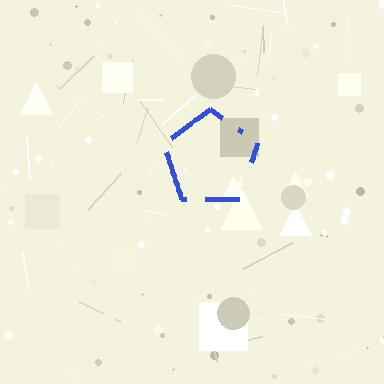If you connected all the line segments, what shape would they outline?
They would outline a pentagon.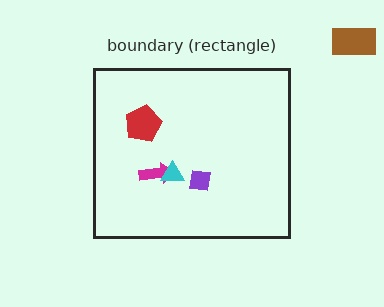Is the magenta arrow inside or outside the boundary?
Inside.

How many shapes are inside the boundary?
4 inside, 1 outside.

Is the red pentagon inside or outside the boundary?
Inside.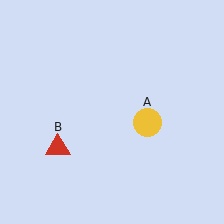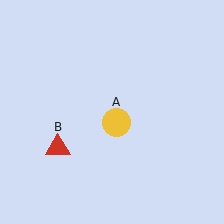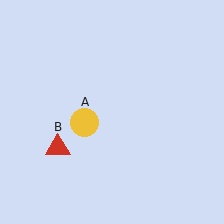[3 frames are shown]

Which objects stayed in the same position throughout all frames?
Red triangle (object B) remained stationary.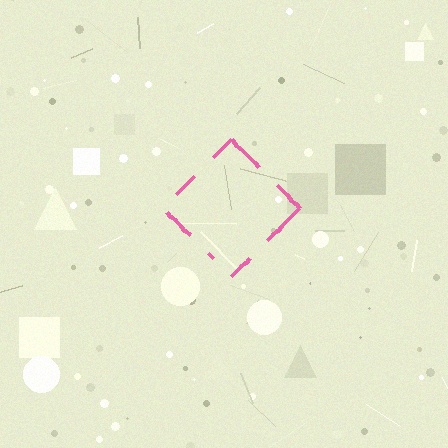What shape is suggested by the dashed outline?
The dashed outline suggests a diamond.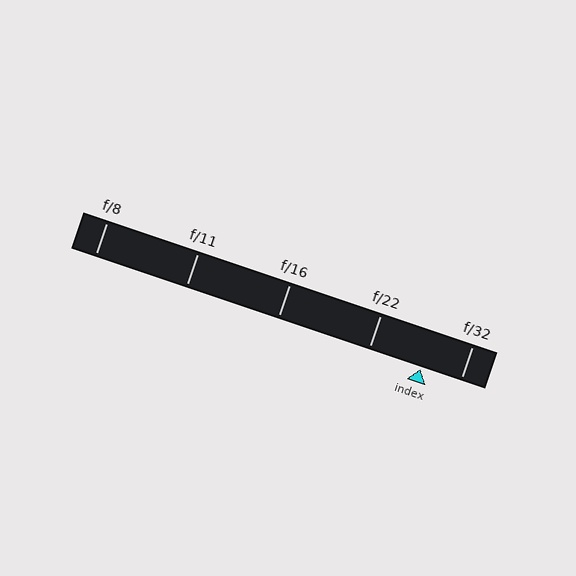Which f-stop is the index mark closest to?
The index mark is closest to f/32.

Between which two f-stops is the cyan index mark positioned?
The index mark is between f/22 and f/32.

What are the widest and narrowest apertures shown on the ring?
The widest aperture shown is f/8 and the narrowest is f/32.